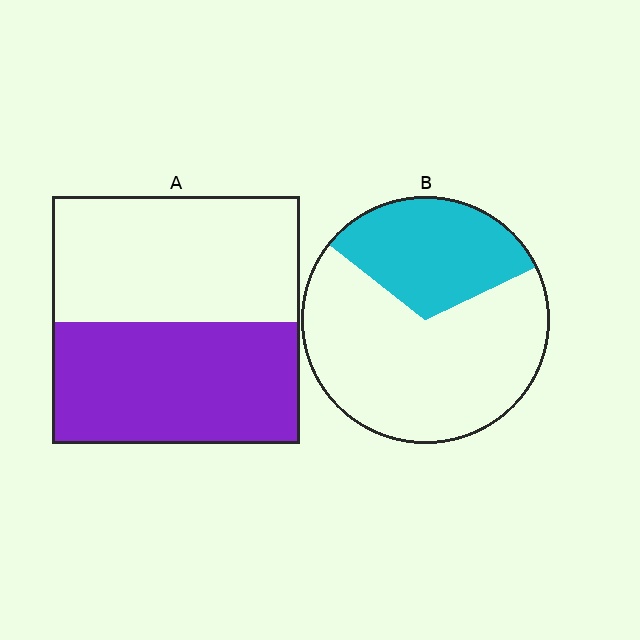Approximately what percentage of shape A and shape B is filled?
A is approximately 50% and B is approximately 30%.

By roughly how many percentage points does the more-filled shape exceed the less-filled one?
By roughly 15 percentage points (A over B).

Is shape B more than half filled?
No.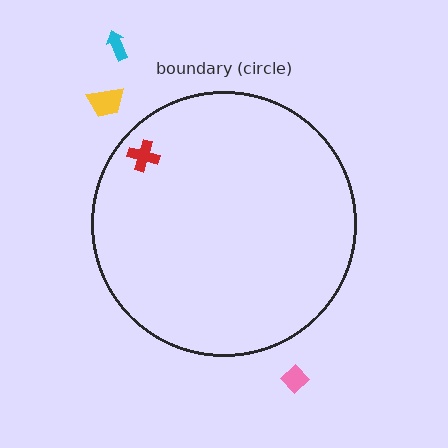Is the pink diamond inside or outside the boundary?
Outside.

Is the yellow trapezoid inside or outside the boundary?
Outside.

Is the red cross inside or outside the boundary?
Inside.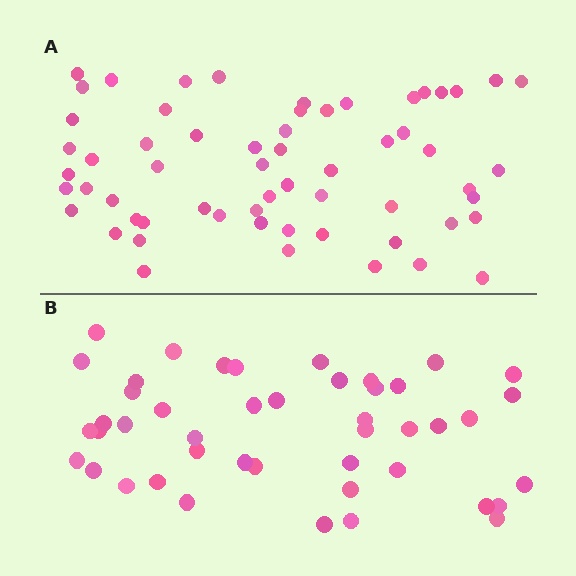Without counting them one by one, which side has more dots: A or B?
Region A (the top region) has more dots.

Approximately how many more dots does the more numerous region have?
Region A has approximately 15 more dots than region B.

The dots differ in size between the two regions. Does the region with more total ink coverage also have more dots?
No. Region B has more total ink coverage because its dots are larger, but region A actually contains more individual dots. Total area can be misleading — the number of items is what matters here.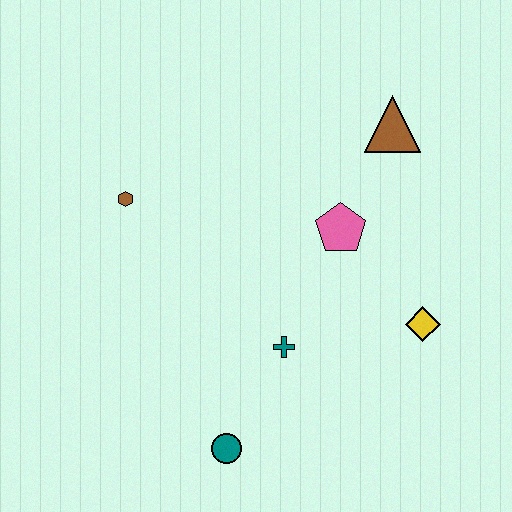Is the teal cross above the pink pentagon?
No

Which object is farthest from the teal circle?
The brown triangle is farthest from the teal circle.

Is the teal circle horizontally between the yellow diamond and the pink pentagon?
No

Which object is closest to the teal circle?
The teal cross is closest to the teal circle.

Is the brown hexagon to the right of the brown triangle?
No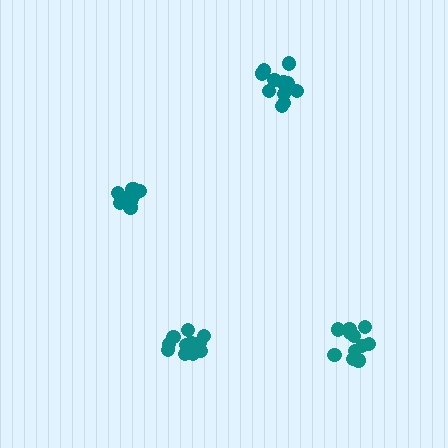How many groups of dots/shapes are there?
There are 4 groups.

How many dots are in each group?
Group 1: 11 dots, Group 2: 13 dots, Group 3: 14 dots, Group 4: 9 dots (47 total).